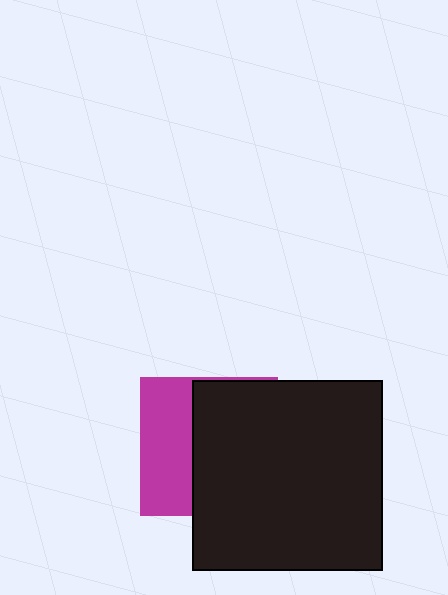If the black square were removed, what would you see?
You would see the complete magenta square.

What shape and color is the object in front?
The object in front is a black square.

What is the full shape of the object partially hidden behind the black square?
The partially hidden object is a magenta square.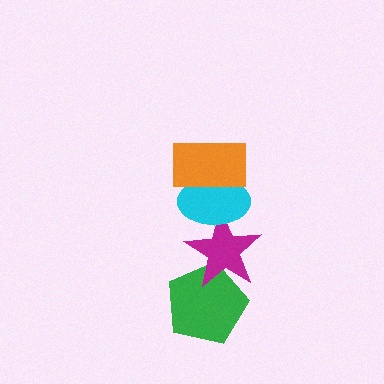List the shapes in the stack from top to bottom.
From top to bottom: the orange rectangle, the cyan ellipse, the magenta star, the green pentagon.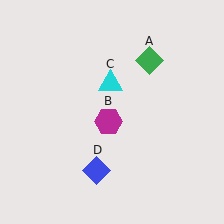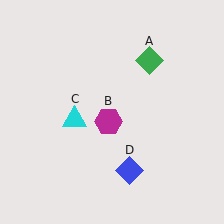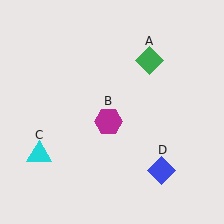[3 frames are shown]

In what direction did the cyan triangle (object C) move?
The cyan triangle (object C) moved down and to the left.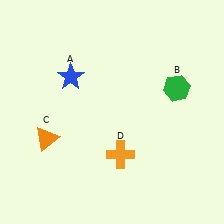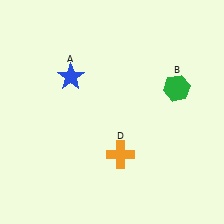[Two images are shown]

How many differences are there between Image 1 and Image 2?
There is 1 difference between the two images.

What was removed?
The orange triangle (C) was removed in Image 2.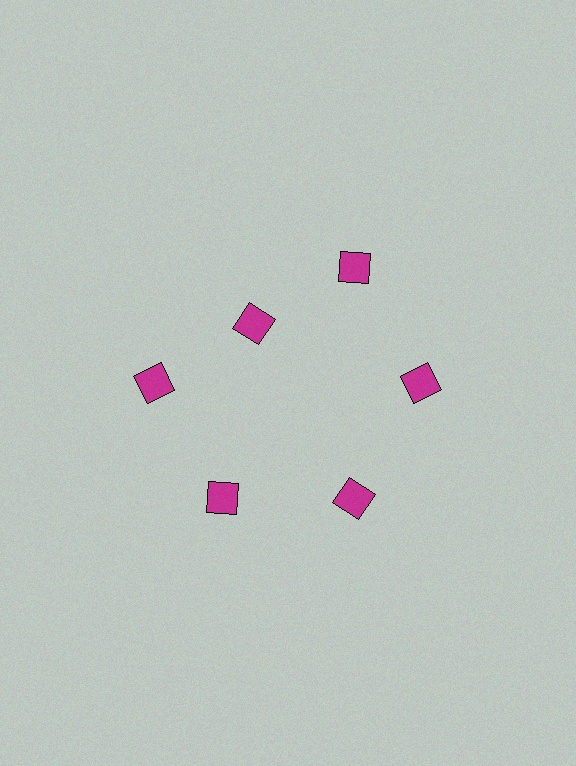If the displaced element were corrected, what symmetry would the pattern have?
It would have 6-fold rotational symmetry — the pattern would map onto itself every 60 degrees.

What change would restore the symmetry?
The symmetry would be restored by moving it outward, back onto the ring so that all 6 diamonds sit at equal angles and equal distance from the center.